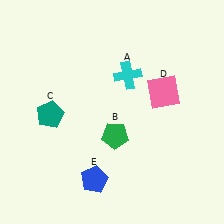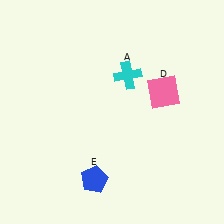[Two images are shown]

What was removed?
The teal pentagon (C), the green pentagon (B) were removed in Image 2.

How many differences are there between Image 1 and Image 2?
There are 2 differences between the two images.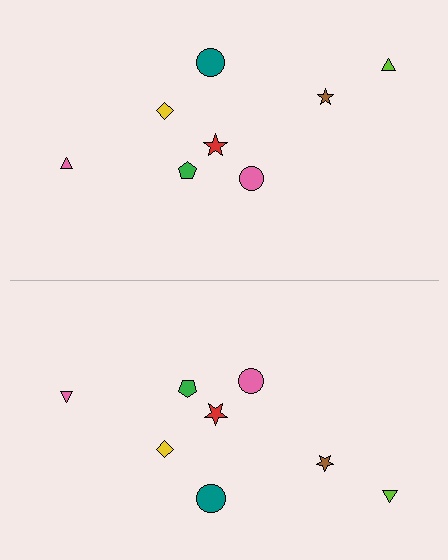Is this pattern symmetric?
Yes, this pattern has bilateral (reflection) symmetry.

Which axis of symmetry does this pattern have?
The pattern has a horizontal axis of symmetry running through the center of the image.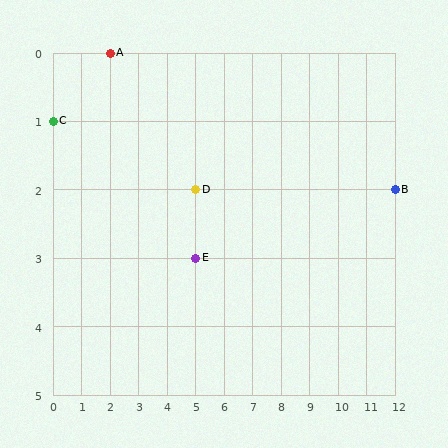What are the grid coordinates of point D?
Point D is at grid coordinates (5, 2).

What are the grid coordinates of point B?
Point B is at grid coordinates (12, 2).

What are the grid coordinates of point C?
Point C is at grid coordinates (0, 1).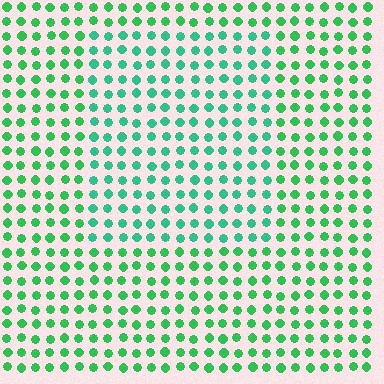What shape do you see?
I see a rectangle.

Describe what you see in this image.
The image is filled with small green elements in a uniform arrangement. A rectangle-shaped region is visible where the elements are tinted to a slightly different hue, forming a subtle color boundary.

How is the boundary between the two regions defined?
The boundary is defined purely by a slight shift in hue (about 24 degrees). Spacing, size, and orientation are identical on both sides.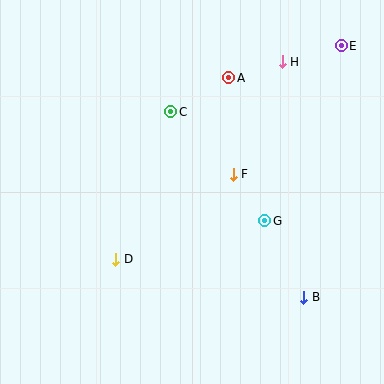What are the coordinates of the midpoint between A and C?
The midpoint between A and C is at (200, 95).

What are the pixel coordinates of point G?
Point G is at (265, 221).